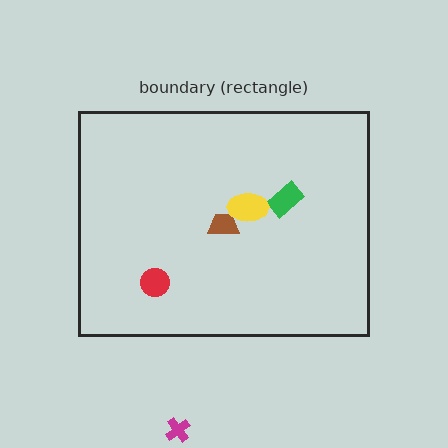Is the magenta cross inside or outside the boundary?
Outside.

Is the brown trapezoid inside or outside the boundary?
Inside.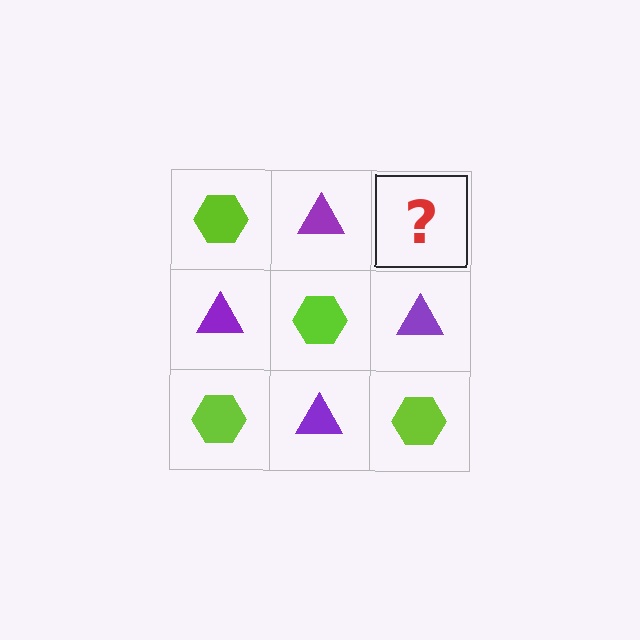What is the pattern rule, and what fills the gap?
The rule is that it alternates lime hexagon and purple triangle in a checkerboard pattern. The gap should be filled with a lime hexagon.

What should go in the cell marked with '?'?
The missing cell should contain a lime hexagon.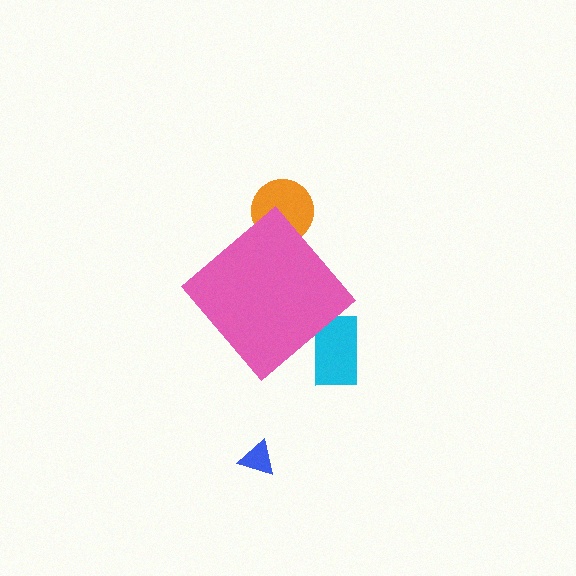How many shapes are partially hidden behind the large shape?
2 shapes are partially hidden.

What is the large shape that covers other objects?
A pink diamond.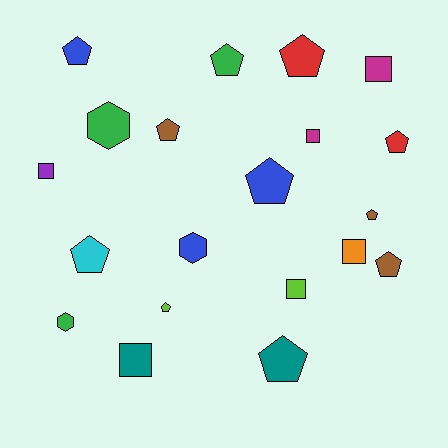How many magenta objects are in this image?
There are 2 magenta objects.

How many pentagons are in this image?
There are 11 pentagons.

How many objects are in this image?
There are 20 objects.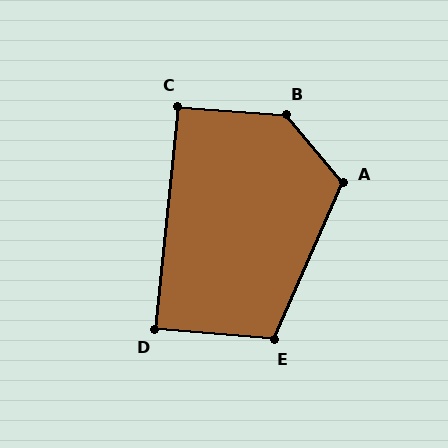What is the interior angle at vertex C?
Approximately 92 degrees (approximately right).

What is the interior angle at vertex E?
Approximately 109 degrees (obtuse).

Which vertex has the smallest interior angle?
D, at approximately 89 degrees.